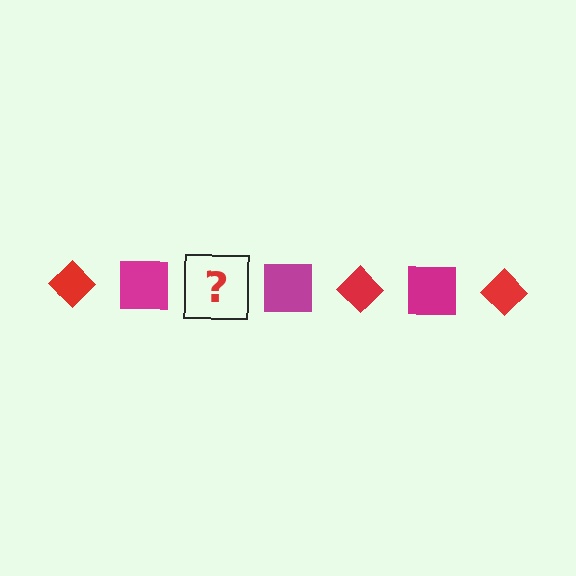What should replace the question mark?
The question mark should be replaced with a red diamond.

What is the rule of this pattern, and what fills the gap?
The rule is that the pattern alternates between red diamond and magenta square. The gap should be filled with a red diamond.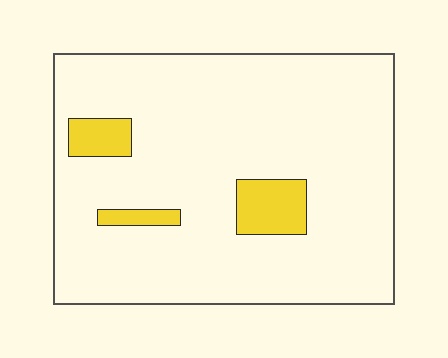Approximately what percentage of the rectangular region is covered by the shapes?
Approximately 10%.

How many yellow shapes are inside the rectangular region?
3.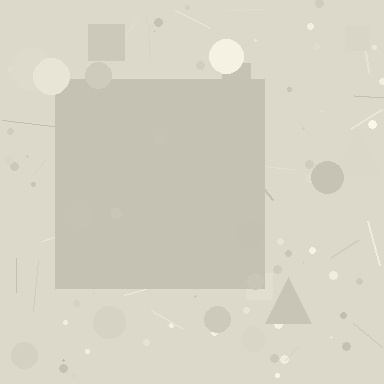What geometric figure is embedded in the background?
A square is embedded in the background.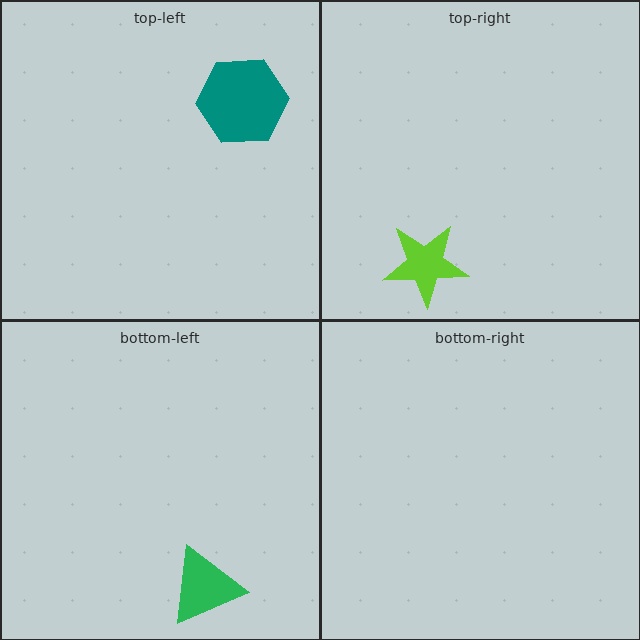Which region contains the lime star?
The top-right region.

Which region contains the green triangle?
The bottom-left region.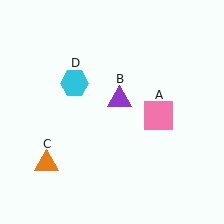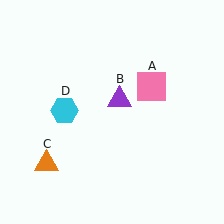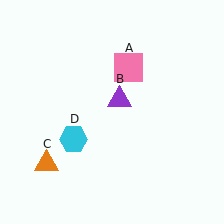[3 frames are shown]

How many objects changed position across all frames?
2 objects changed position: pink square (object A), cyan hexagon (object D).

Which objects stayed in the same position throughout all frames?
Purple triangle (object B) and orange triangle (object C) remained stationary.